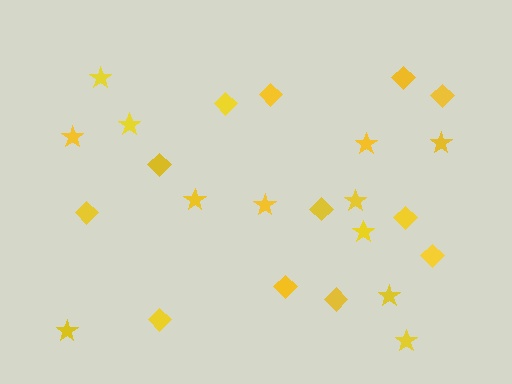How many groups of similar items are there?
There are 2 groups: one group of stars (12) and one group of diamonds (12).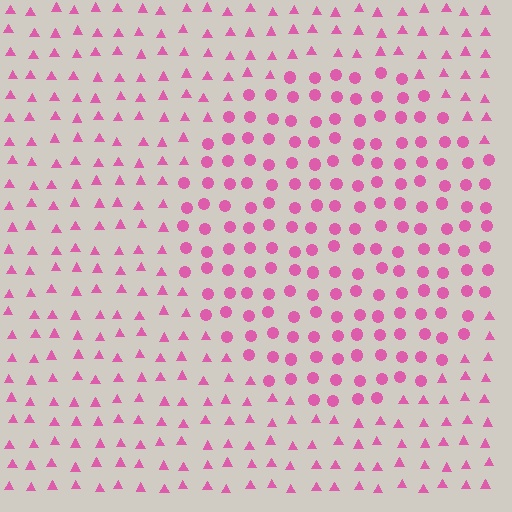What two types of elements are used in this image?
The image uses circles inside the circle region and triangles outside it.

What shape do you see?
I see a circle.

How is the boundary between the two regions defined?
The boundary is defined by a change in element shape: circles inside vs. triangles outside. All elements share the same color and spacing.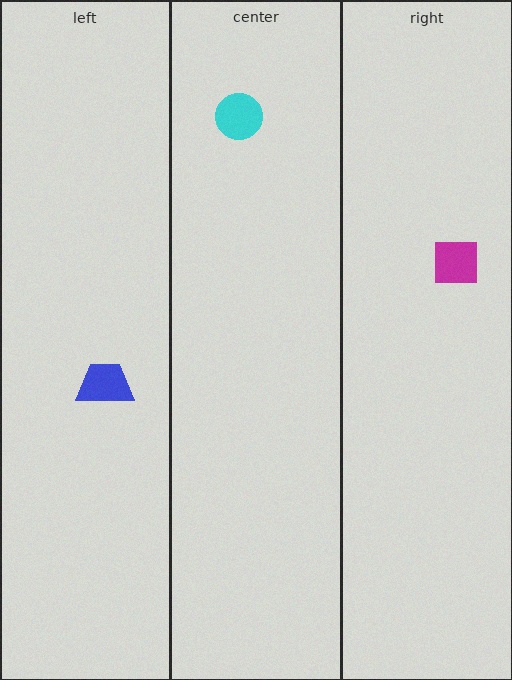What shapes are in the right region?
The magenta square.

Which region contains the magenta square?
The right region.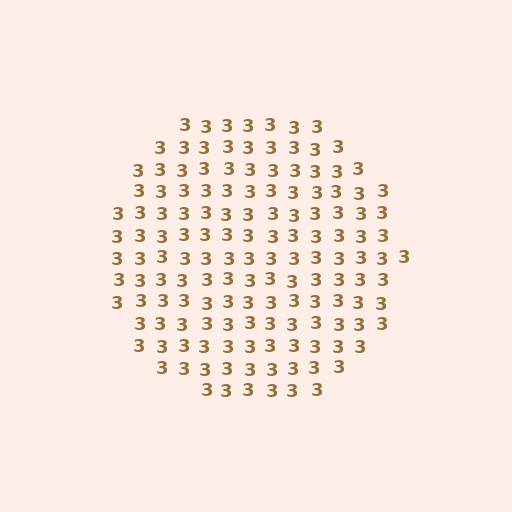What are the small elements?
The small elements are digit 3's.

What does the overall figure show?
The overall figure shows a circle.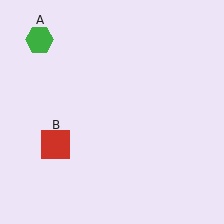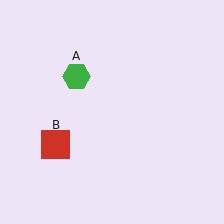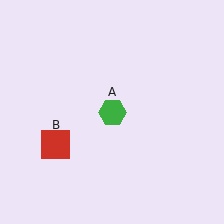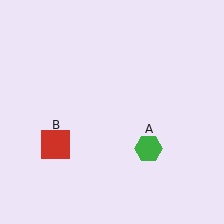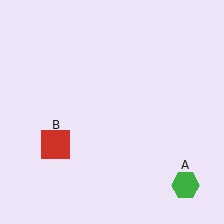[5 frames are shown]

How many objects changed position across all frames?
1 object changed position: green hexagon (object A).